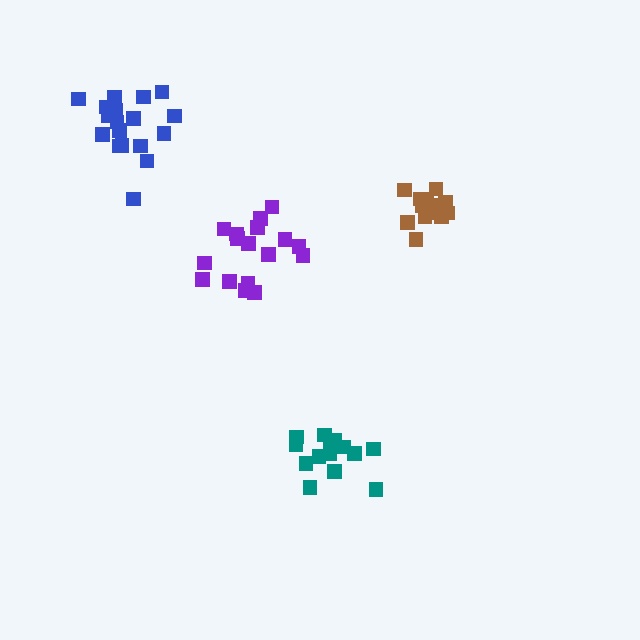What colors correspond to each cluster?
The clusters are colored: purple, blue, brown, teal.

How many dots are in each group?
Group 1: 17 dots, Group 2: 19 dots, Group 3: 14 dots, Group 4: 14 dots (64 total).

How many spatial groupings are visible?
There are 4 spatial groupings.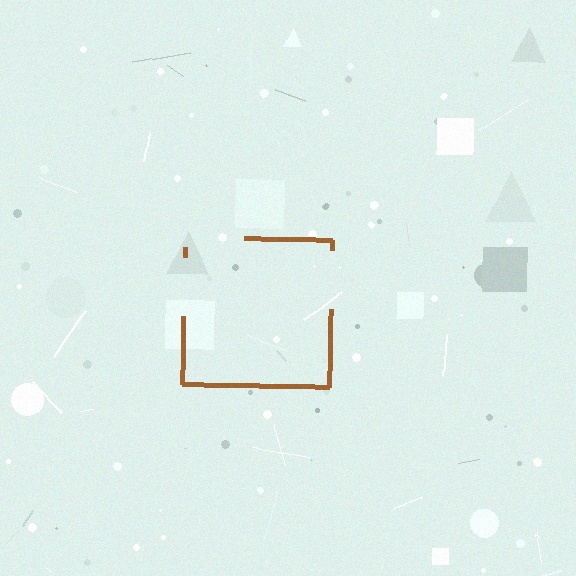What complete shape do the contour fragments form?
The contour fragments form a square.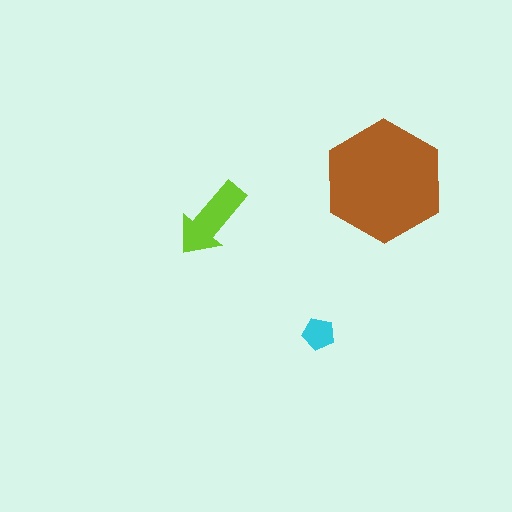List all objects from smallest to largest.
The cyan pentagon, the lime arrow, the brown hexagon.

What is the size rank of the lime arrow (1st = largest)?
2nd.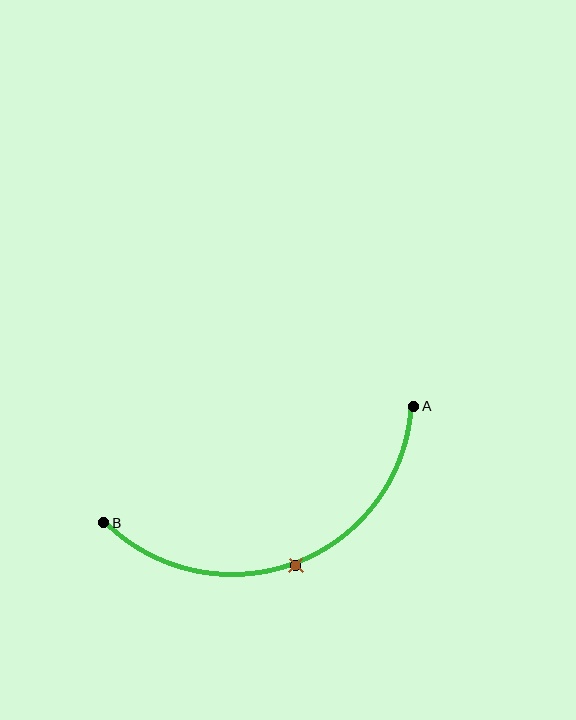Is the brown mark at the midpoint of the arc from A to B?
Yes. The brown mark lies on the arc at equal arc-length from both A and B — it is the arc midpoint.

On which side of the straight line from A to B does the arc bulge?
The arc bulges below the straight line connecting A and B.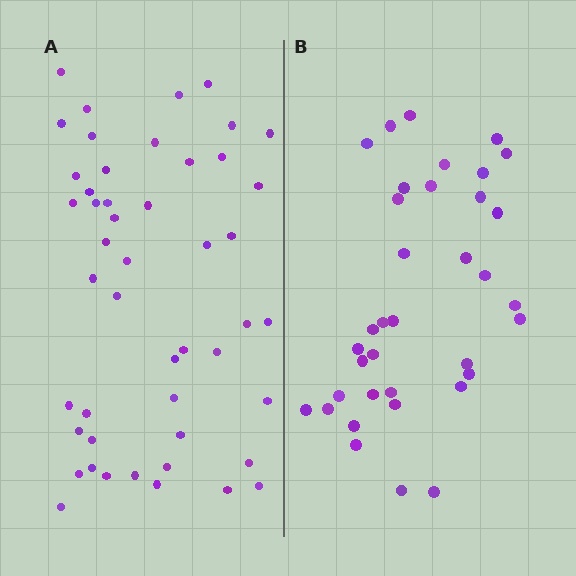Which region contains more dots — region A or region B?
Region A (the left region) has more dots.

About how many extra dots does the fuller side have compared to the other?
Region A has roughly 12 or so more dots than region B.